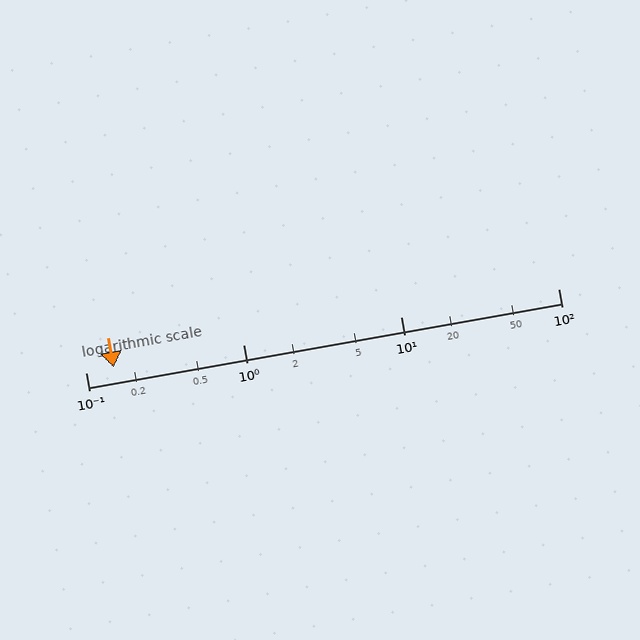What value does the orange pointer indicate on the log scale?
The pointer indicates approximately 0.15.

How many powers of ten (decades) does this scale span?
The scale spans 3 decades, from 0.1 to 100.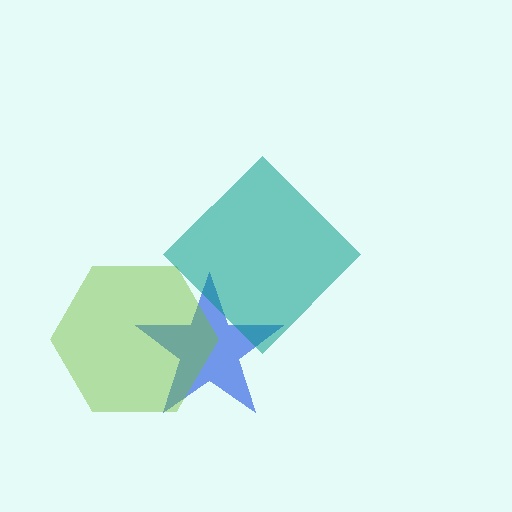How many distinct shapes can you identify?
There are 3 distinct shapes: a blue star, a lime hexagon, a teal diamond.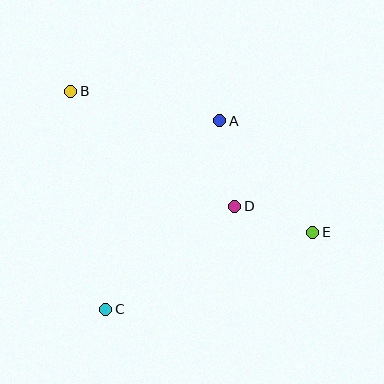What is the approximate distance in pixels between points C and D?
The distance between C and D is approximately 165 pixels.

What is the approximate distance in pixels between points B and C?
The distance between B and C is approximately 221 pixels.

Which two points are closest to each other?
Points D and E are closest to each other.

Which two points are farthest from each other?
Points B and E are farthest from each other.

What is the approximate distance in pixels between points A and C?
The distance between A and C is approximately 220 pixels.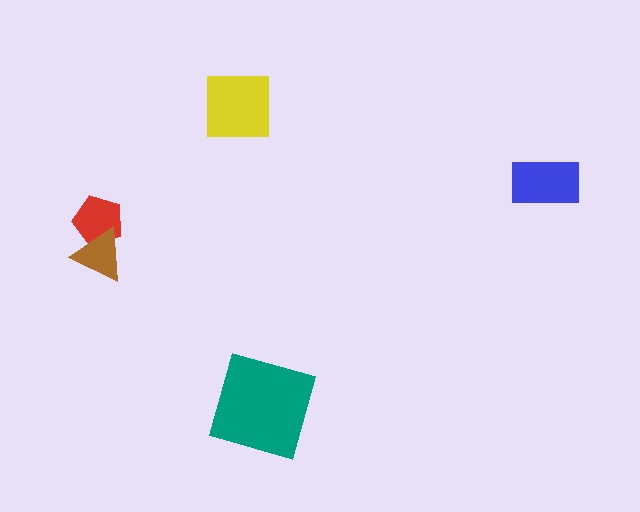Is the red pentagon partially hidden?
Yes, it is partially covered by another shape.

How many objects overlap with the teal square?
0 objects overlap with the teal square.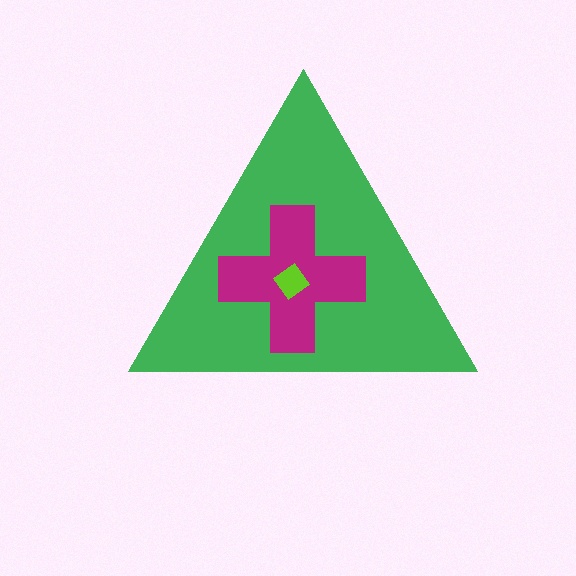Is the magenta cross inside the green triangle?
Yes.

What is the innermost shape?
The lime diamond.